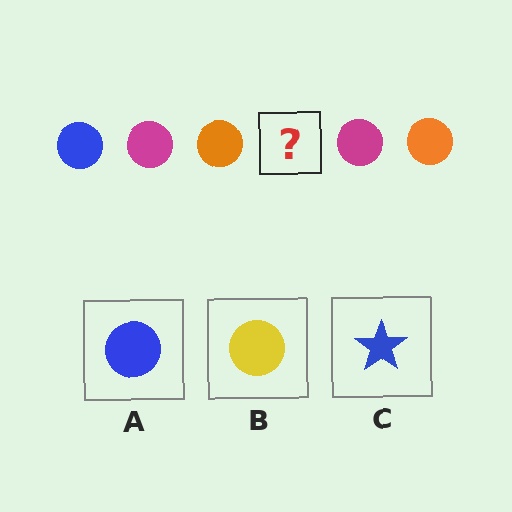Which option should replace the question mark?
Option A.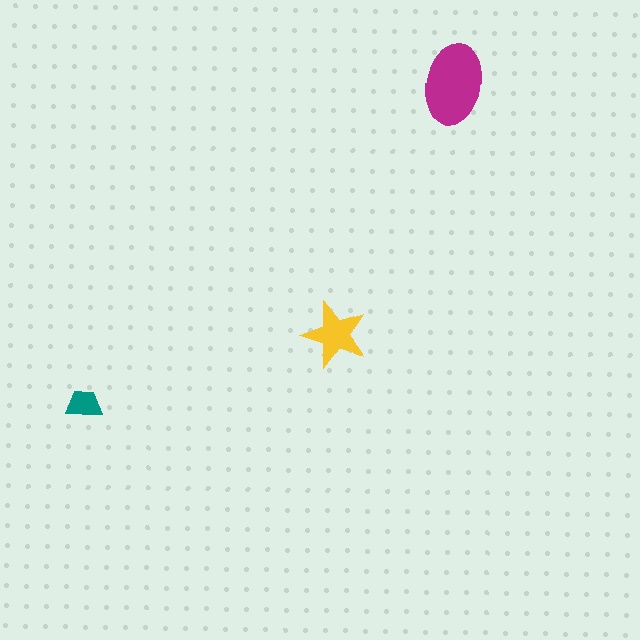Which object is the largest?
The magenta ellipse.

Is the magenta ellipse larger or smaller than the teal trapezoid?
Larger.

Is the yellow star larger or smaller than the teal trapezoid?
Larger.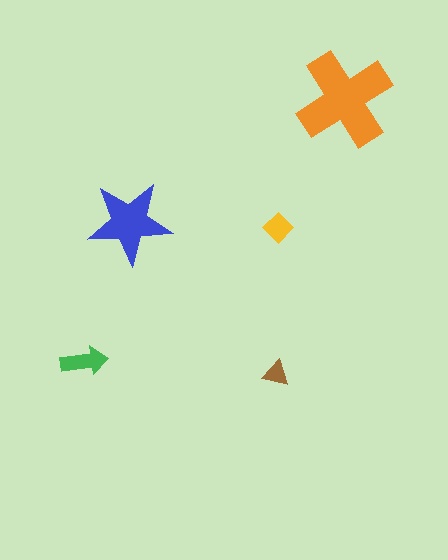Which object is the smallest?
The brown triangle.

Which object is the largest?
The orange cross.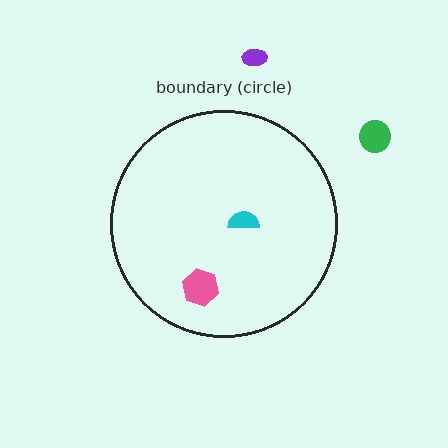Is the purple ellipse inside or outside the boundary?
Outside.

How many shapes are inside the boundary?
2 inside, 2 outside.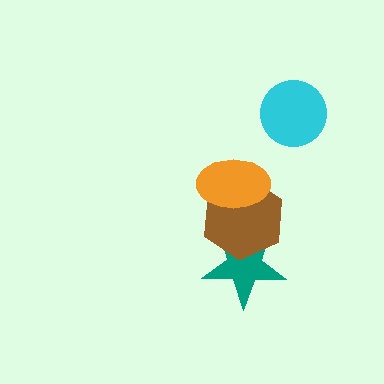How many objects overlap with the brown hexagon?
2 objects overlap with the brown hexagon.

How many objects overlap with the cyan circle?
0 objects overlap with the cyan circle.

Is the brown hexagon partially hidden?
Yes, it is partially covered by another shape.